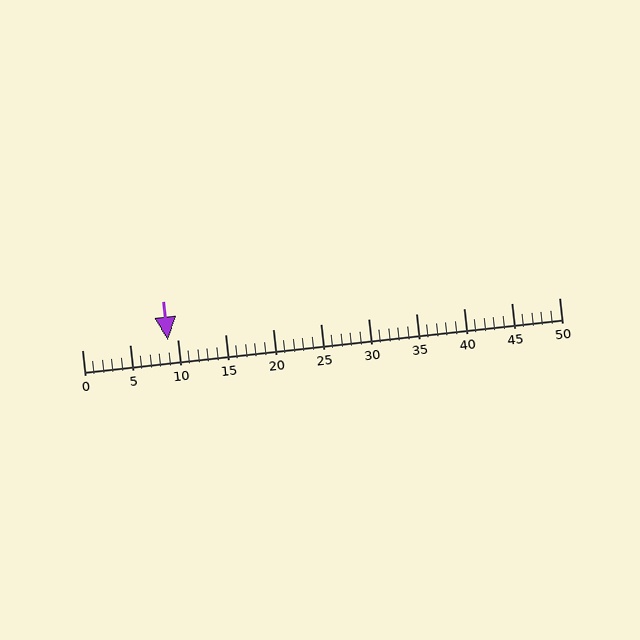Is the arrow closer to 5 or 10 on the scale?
The arrow is closer to 10.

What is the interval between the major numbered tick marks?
The major tick marks are spaced 5 units apart.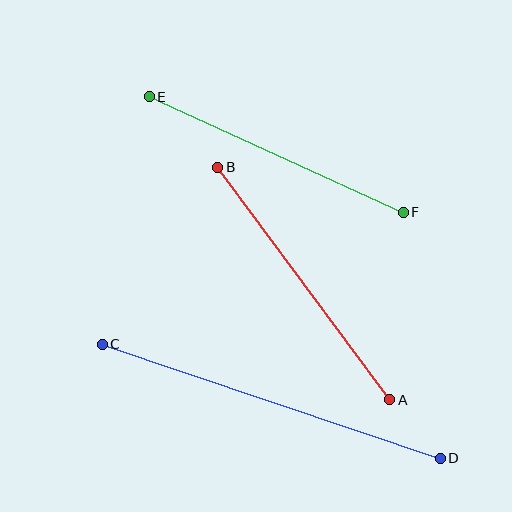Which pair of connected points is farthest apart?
Points C and D are farthest apart.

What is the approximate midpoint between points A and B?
The midpoint is at approximately (304, 283) pixels.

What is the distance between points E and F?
The distance is approximately 279 pixels.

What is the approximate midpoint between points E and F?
The midpoint is at approximately (276, 154) pixels.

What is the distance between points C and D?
The distance is approximately 357 pixels.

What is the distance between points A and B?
The distance is approximately 289 pixels.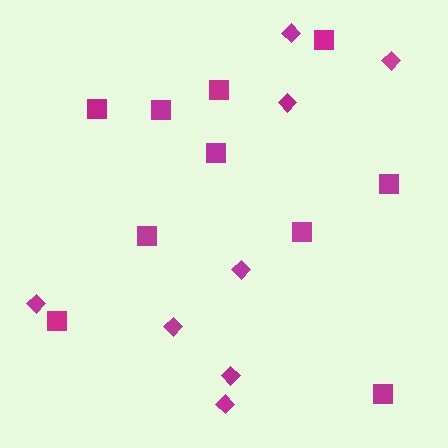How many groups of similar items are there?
There are 2 groups: one group of squares (10) and one group of diamonds (8).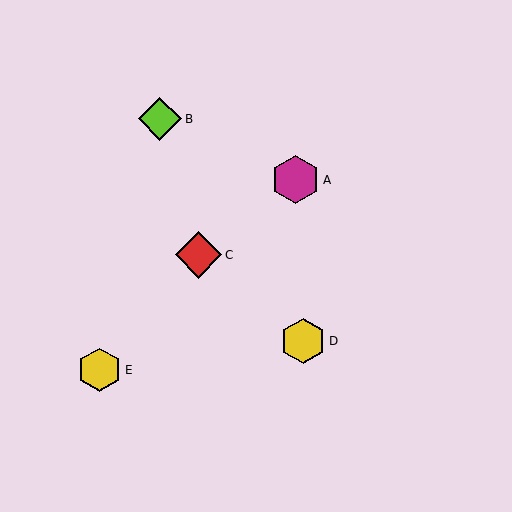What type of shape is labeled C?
Shape C is a red diamond.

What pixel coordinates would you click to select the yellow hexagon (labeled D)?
Click at (303, 341) to select the yellow hexagon D.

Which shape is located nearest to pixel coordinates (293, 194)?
The magenta hexagon (labeled A) at (295, 180) is nearest to that location.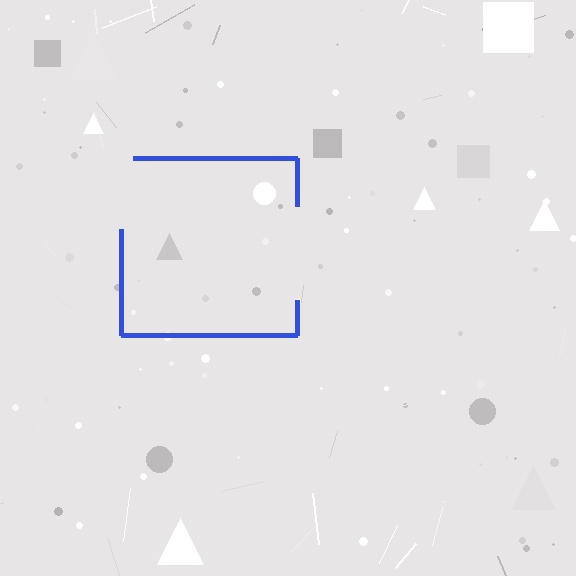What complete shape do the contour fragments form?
The contour fragments form a square.